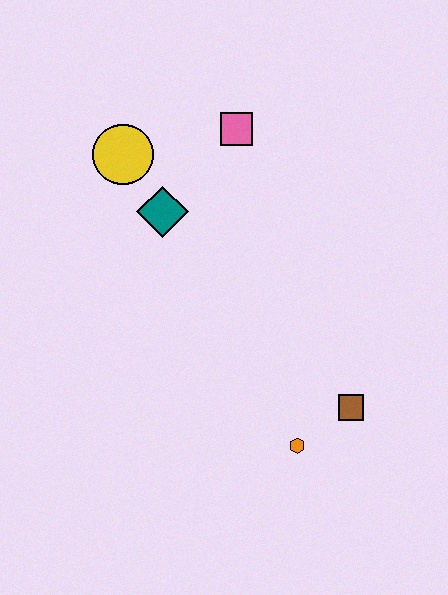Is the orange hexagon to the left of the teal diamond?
No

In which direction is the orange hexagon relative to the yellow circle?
The orange hexagon is below the yellow circle.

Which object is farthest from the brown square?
The yellow circle is farthest from the brown square.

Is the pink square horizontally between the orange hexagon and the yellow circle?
Yes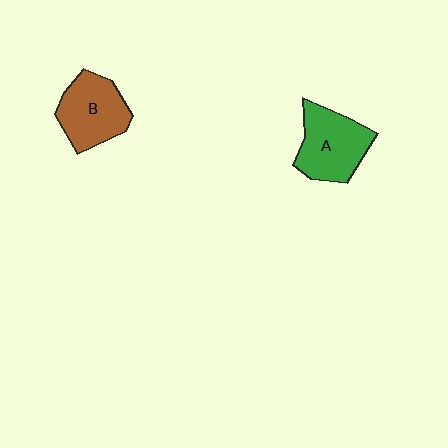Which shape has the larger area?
Shape A (green).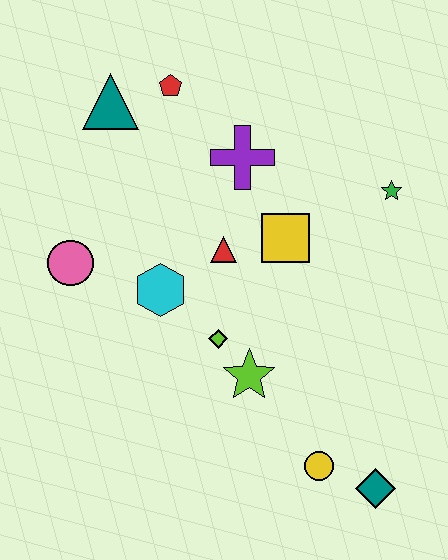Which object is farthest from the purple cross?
The teal diamond is farthest from the purple cross.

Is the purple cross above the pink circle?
Yes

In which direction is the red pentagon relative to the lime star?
The red pentagon is above the lime star.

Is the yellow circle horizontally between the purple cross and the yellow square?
No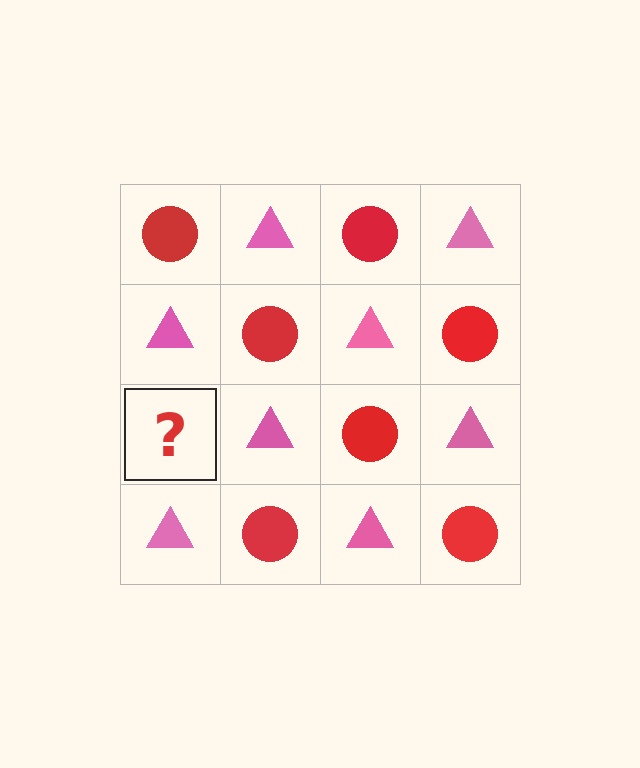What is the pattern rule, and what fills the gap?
The rule is that it alternates red circle and pink triangle in a checkerboard pattern. The gap should be filled with a red circle.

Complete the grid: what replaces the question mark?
The question mark should be replaced with a red circle.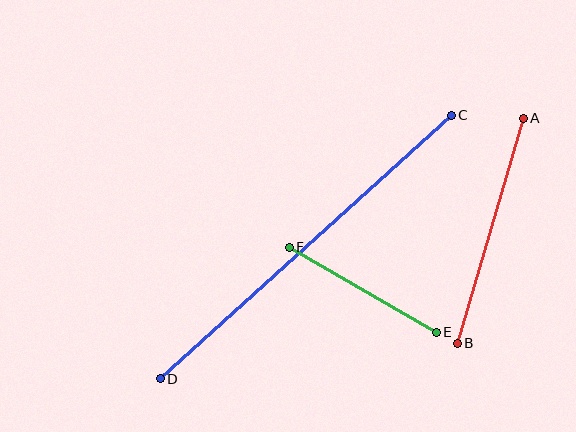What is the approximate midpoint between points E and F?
The midpoint is at approximately (363, 290) pixels.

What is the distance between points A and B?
The distance is approximately 234 pixels.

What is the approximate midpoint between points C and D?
The midpoint is at approximately (306, 247) pixels.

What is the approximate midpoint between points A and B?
The midpoint is at approximately (490, 231) pixels.